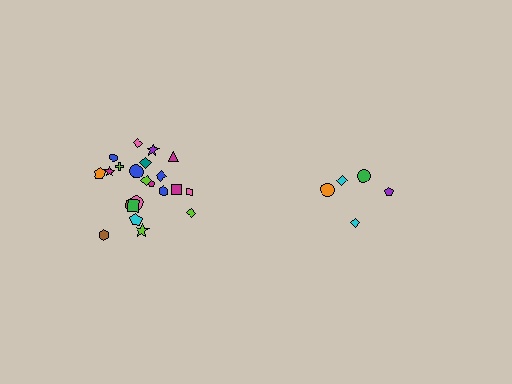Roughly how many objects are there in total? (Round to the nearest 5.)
Roughly 25 objects in total.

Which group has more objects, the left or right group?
The left group.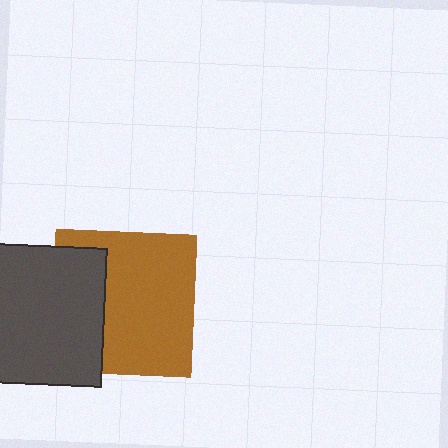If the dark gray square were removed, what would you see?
You would see the complete brown square.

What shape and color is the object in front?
The object in front is a dark gray square.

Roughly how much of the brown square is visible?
Most of it is visible (roughly 67%).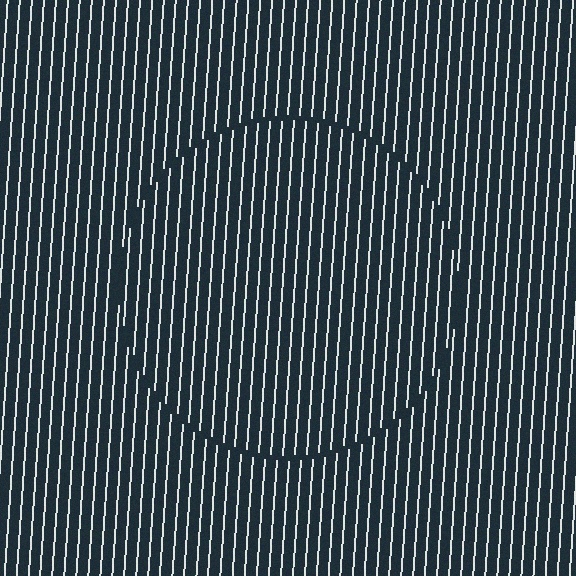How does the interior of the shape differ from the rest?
The interior of the shape contains the same grating, shifted by half a period — the contour is defined by the phase discontinuity where line-ends from the inner and outer gratings abut.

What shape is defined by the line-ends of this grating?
An illusory circle. The interior of the shape contains the same grating, shifted by half a period — the contour is defined by the phase discontinuity where line-ends from the inner and outer gratings abut.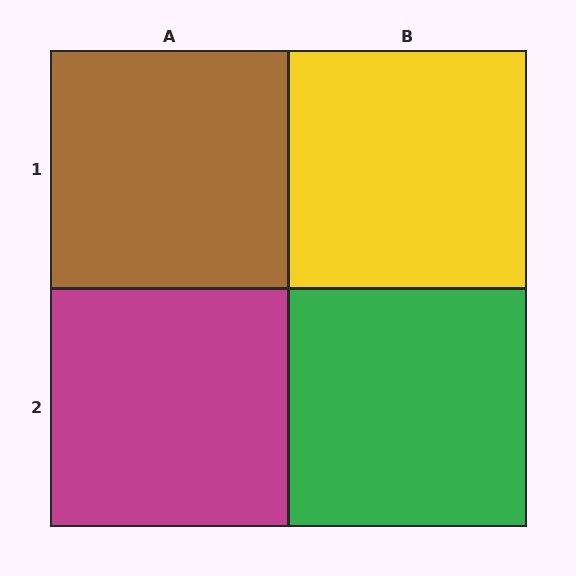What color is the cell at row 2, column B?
Green.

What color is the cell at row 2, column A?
Magenta.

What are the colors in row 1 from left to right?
Brown, yellow.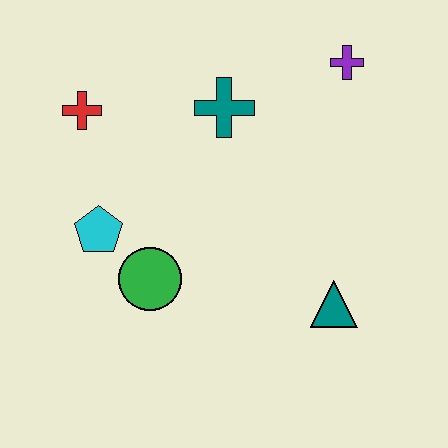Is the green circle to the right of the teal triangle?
No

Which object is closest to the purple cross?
The teal cross is closest to the purple cross.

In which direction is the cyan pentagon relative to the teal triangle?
The cyan pentagon is to the left of the teal triangle.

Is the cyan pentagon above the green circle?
Yes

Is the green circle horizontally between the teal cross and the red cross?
Yes